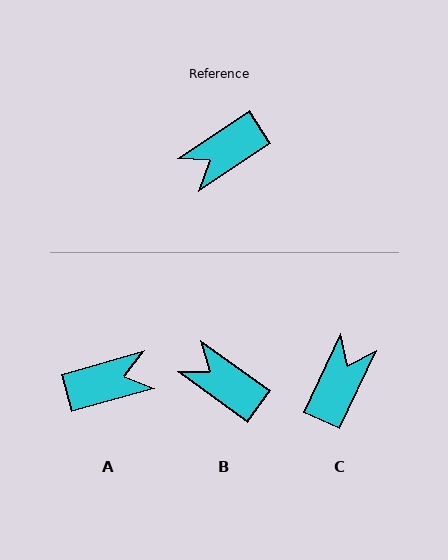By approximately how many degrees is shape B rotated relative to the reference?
Approximately 69 degrees clockwise.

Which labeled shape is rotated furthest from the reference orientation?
A, about 162 degrees away.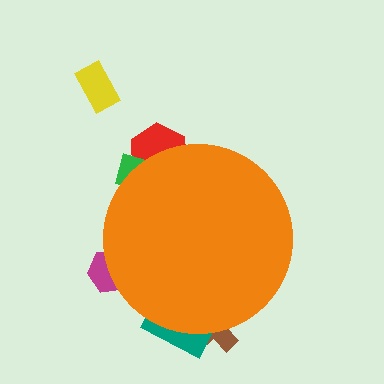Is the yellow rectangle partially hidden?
No, the yellow rectangle is fully visible.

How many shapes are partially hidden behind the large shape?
5 shapes are partially hidden.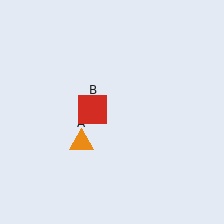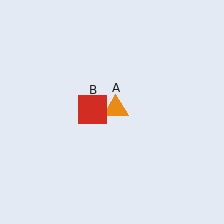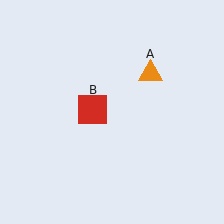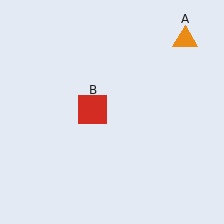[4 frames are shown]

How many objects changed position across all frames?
1 object changed position: orange triangle (object A).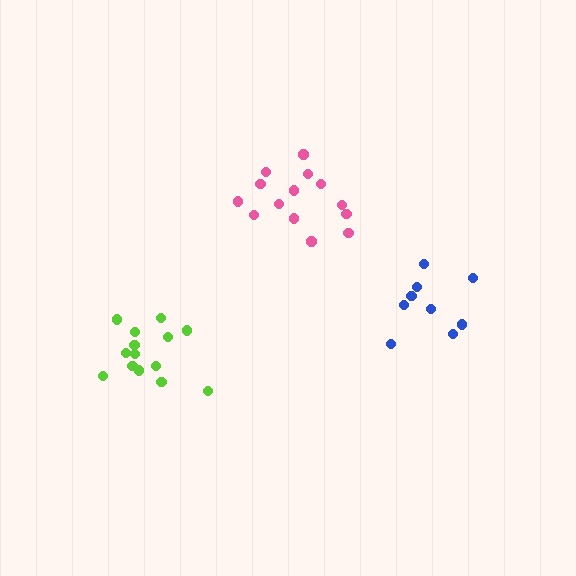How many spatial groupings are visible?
There are 3 spatial groupings.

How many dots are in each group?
Group 1: 9 dots, Group 2: 14 dots, Group 3: 14 dots (37 total).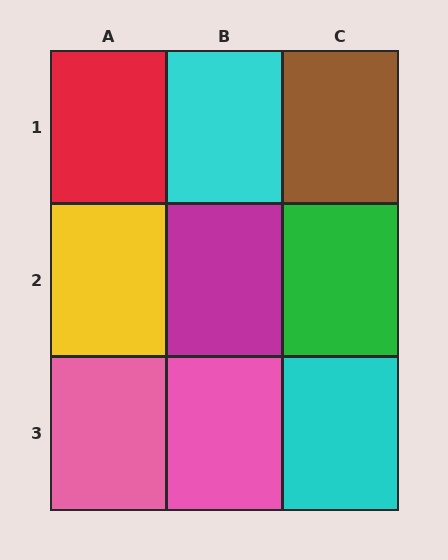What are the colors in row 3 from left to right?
Pink, pink, cyan.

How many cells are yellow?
1 cell is yellow.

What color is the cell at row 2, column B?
Magenta.